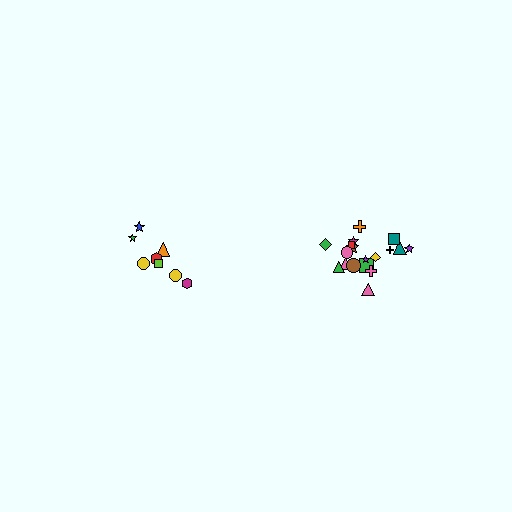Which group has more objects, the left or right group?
The right group.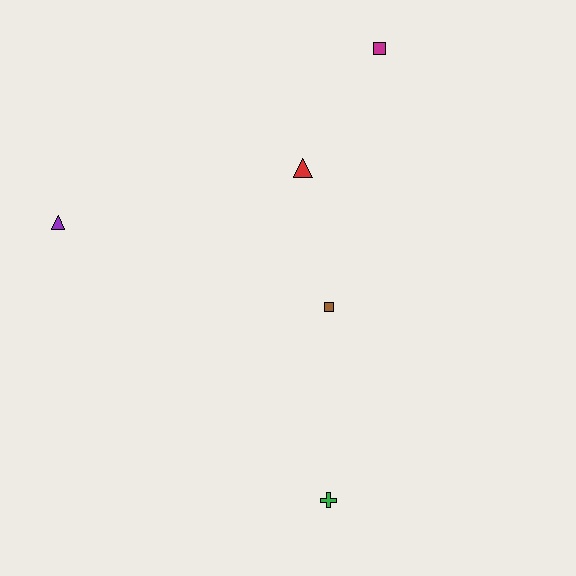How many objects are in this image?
There are 5 objects.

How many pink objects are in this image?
There are no pink objects.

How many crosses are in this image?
There is 1 cross.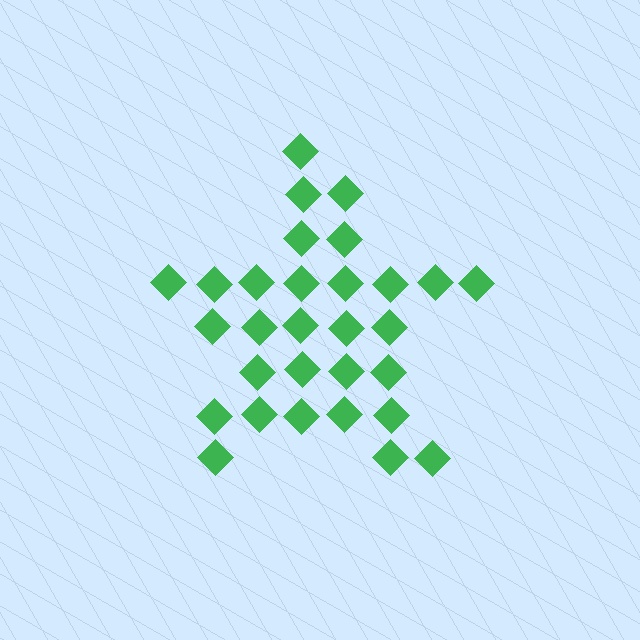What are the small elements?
The small elements are diamonds.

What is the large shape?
The large shape is a star.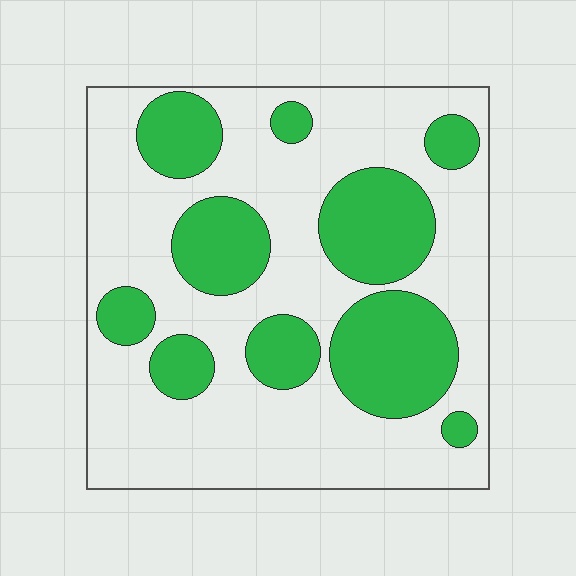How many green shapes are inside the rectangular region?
10.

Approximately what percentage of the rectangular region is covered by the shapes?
Approximately 35%.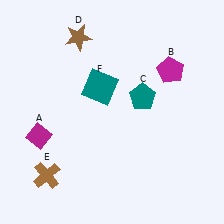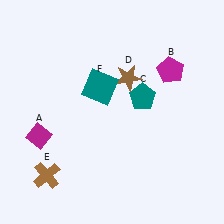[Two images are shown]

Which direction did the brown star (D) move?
The brown star (D) moved right.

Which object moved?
The brown star (D) moved right.